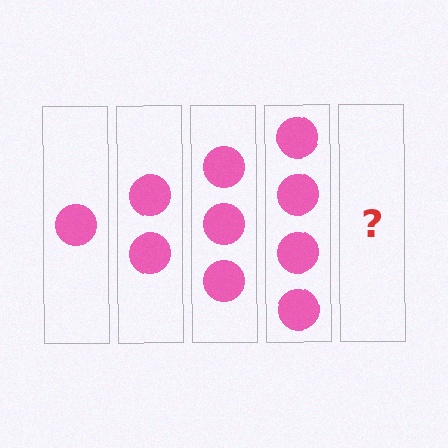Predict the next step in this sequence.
The next step is 5 circles.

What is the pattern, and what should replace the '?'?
The pattern is that each step adds one more circle. The '?' should be 5 circles.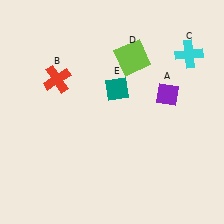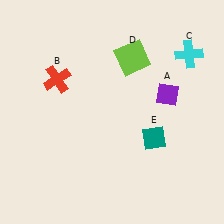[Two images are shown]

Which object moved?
The teal diamond (E) moved down.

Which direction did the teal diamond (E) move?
The teal diamond (E) moved down.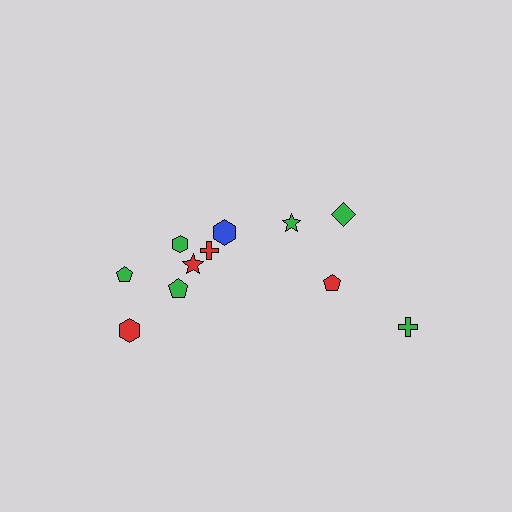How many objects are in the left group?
There are 7 objects.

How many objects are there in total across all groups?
There are 11 objects.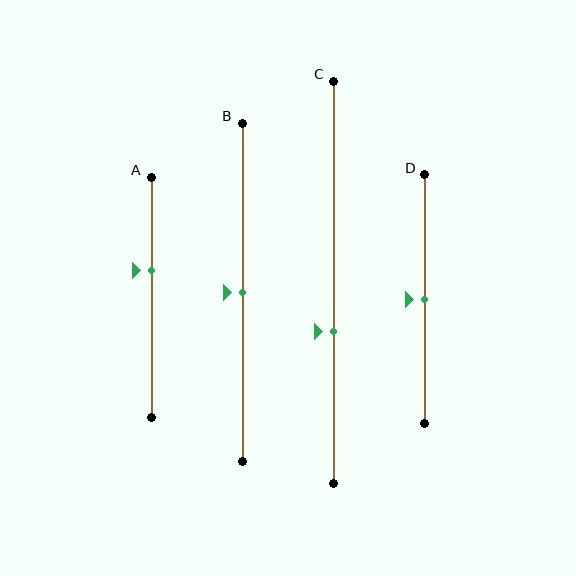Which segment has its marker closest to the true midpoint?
Segment B has its marker closest to the true midpoint.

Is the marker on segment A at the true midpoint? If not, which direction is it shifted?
No, the marker on segment A is shifted upward by about 11% of the segment length.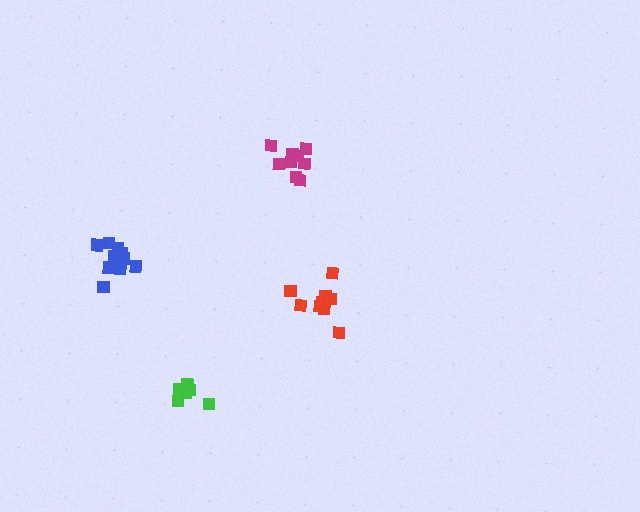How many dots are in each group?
Group 1: 11 dots, Group 2: 9 dots, Group 3: 8 dots, Group 4: 9 dots (37 total).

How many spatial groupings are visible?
There are 4 spatial groupings.